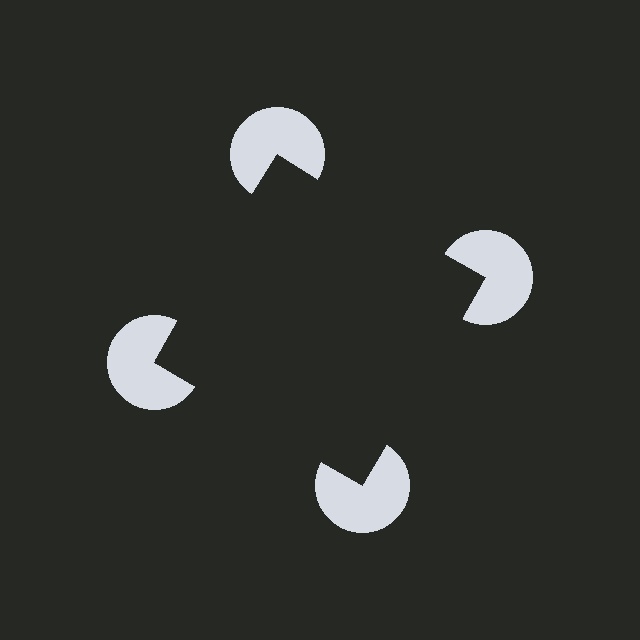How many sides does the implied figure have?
4 sides.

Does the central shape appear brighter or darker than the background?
It typically appears slightly darker than the background, even though no actual brightness change is drawn.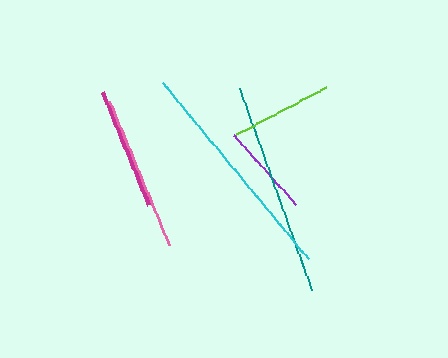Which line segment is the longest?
The cyan line is the longest at approximately 228 pixels.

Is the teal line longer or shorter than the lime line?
The teal line is longer than the lime line.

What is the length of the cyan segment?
The cyan segment is approximately 228 pixels long.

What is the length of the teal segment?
The teal segment is approximately 215 pixels long.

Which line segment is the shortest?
The purple line is the shortest at approximately 93 pixels.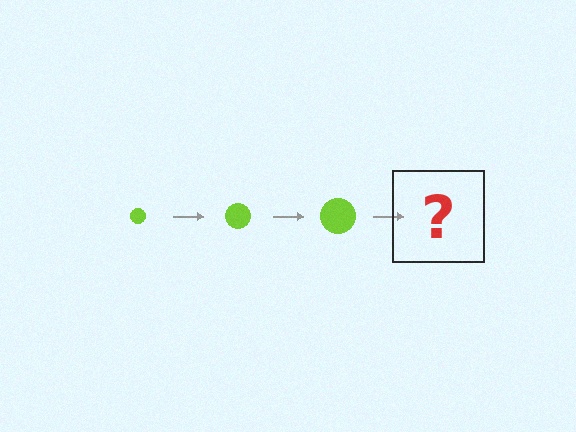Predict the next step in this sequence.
The next step is a lime circle, larger than the previous one.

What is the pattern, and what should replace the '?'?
The pattern is that the circle gets progressively larger each step. The '?' should be a lime circle, larger than the previous one.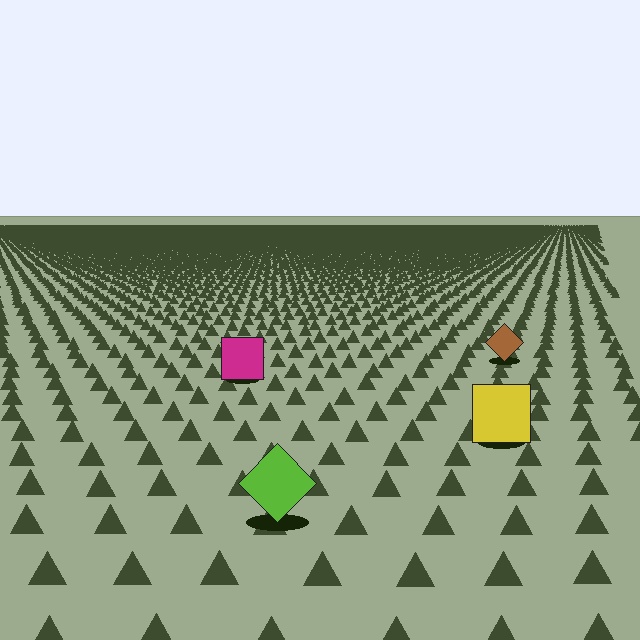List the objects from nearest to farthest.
From nearest to farthest: the lime diamond, the yellow square, the magenta square, the brown diamond.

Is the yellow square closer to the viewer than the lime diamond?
No. The lime diamond is closer — you can tell from the texture gradient: the ground texture is coarser near it.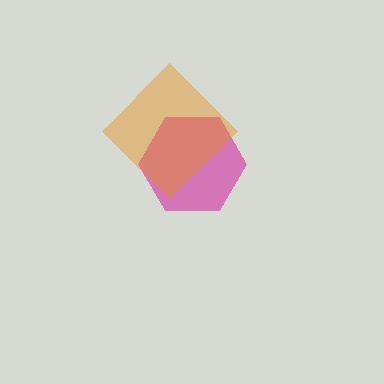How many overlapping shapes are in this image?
There are 2 overlapping shapes in the image.